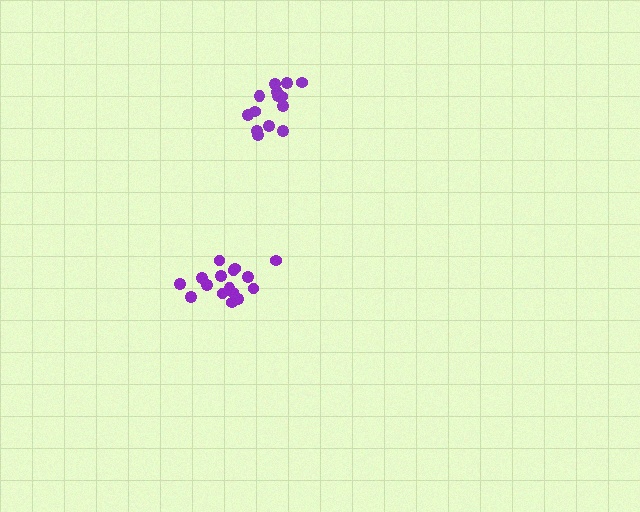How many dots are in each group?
Group 1: 14 dots, Group 2: 16 dots (30 total).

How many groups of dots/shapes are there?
There are 2 groups.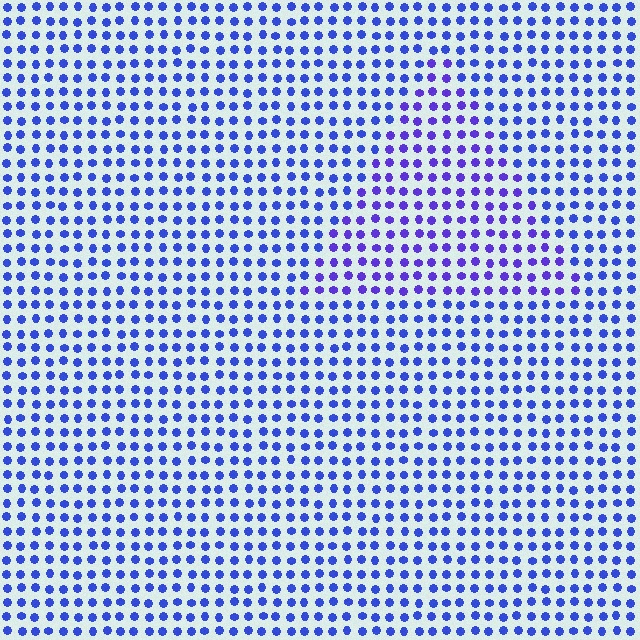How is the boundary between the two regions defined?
The boundary is defined purely by a slight shift in hue (about 24 degrees). Spacing, size, and orientation are identical on both sides.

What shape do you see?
I see a triangle.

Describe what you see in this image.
The image is filled with small blue elements in a uniform arrangement. A triangle-shaped region is visible where the elements are tinted to a slightly different hue, forming a subtle color boundary.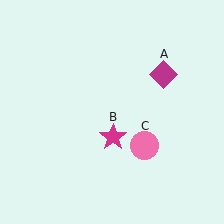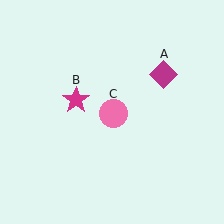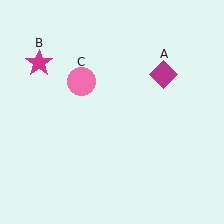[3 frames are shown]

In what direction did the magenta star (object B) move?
The magenta star (object B) moved up and to the left.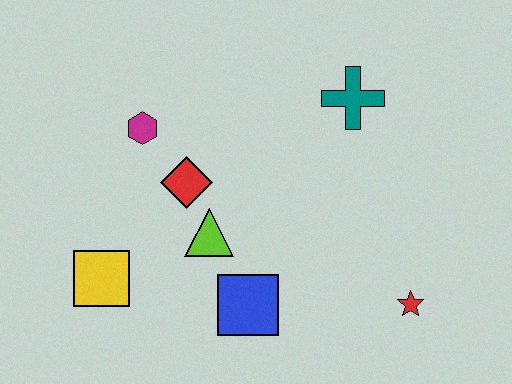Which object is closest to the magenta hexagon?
The red diamond is closest to the magenta hexagon.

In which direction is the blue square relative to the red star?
The blue square is to the left of the red star.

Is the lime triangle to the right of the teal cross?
No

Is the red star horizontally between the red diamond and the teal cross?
No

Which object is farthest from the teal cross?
The yellow square is farthest from the teal cross.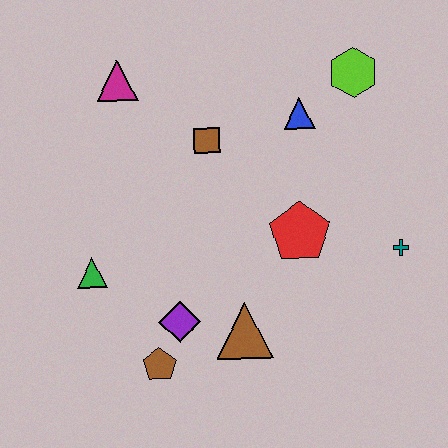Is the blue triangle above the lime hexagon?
No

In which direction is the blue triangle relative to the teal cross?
The blue triangle is above the teal cross.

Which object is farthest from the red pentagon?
The magenta triangle is farthest from the red pentagon.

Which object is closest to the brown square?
The blue triangle is closest to the brown square.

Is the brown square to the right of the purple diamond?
Yes